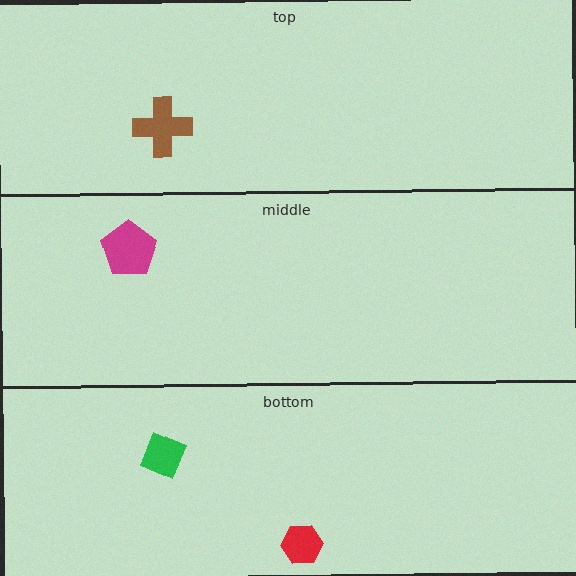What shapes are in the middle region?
The magenta pentagon.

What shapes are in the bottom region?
The green diamond, the red hexagon.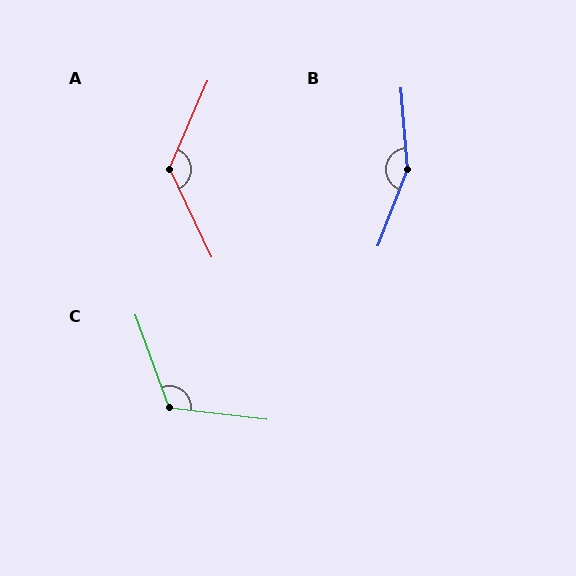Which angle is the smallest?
C, at approximately 116 degrees.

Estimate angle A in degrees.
Approximately 131 degrees.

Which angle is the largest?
B, at approximately 154 degrees.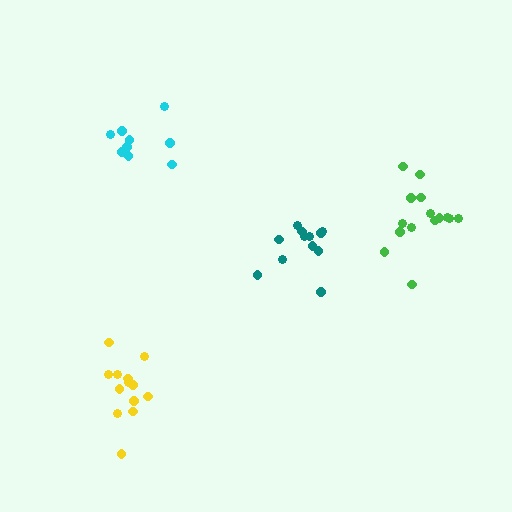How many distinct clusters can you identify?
There are 4 distinct clusters.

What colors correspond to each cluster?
The clusters are colored: cyan, yellow, teal, green.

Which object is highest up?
The cyan cluster is topmost.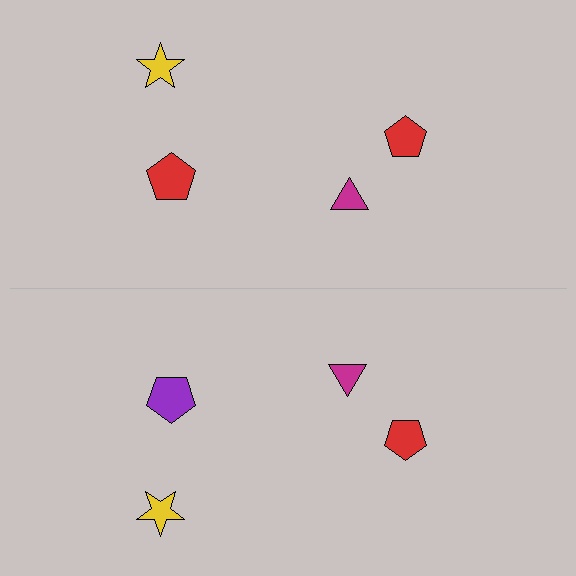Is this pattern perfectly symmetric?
No, the pattern is not perfectly symmetric. The purple pentagon on the bottom side breaks the symmetry — its mirror counterpart is red.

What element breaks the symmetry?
The purple pentagon on the bottom side breaks the symmetry — its mirror counterpart is red.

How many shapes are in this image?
There are 8 shapes in this image.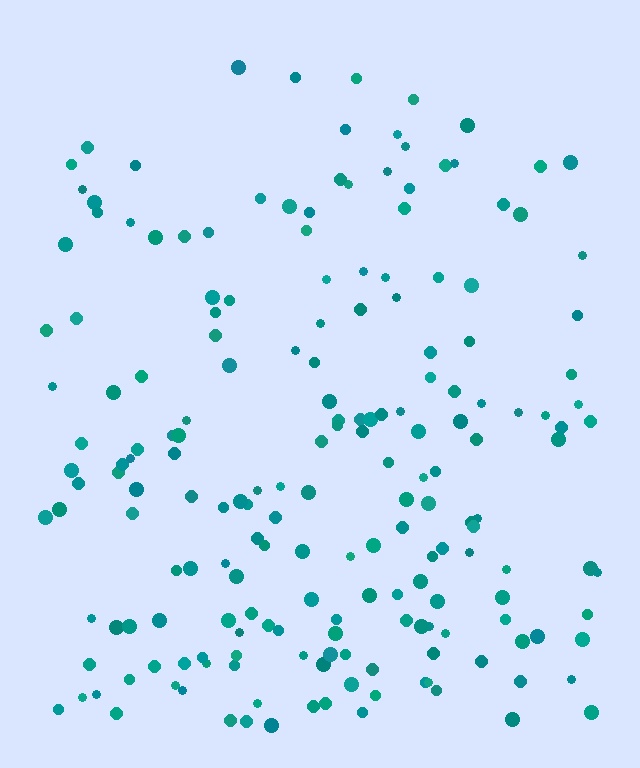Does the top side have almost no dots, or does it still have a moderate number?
Still a moderate number, just noticeably fewer than the bottom.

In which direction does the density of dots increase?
From top to bottom, with the bottom side densest.